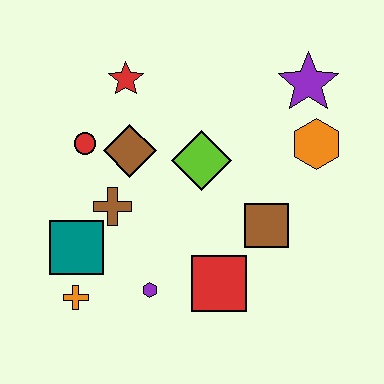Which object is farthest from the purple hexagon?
The purple star is farthest from the purple hexagon.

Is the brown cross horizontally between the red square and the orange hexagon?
No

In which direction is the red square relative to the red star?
The red square is below the red star.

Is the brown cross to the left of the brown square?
Yes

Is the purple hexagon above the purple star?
No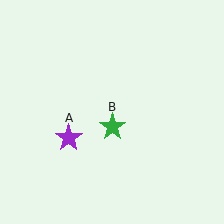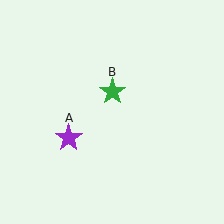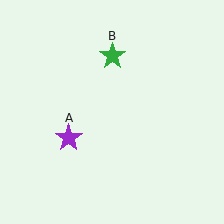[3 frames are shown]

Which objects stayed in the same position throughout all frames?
Purple star (object A) remained stationary.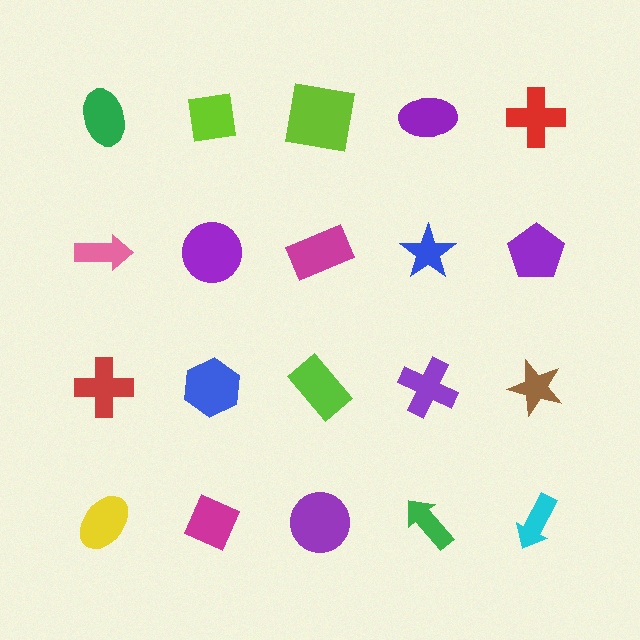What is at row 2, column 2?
A purple circle.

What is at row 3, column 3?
A lime rectangle.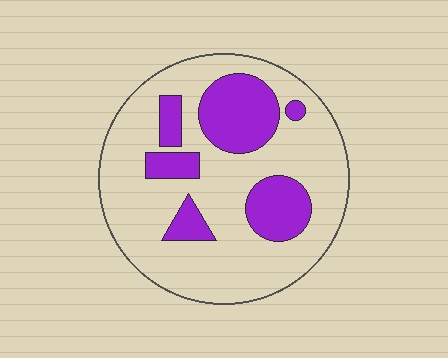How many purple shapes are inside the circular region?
6.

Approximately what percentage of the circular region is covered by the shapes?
Approximately 25%.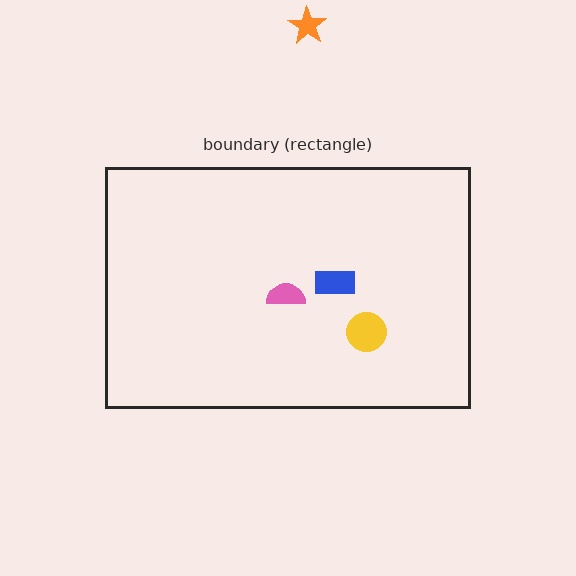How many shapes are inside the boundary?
3 inside, 1 outside.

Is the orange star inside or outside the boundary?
Outside.